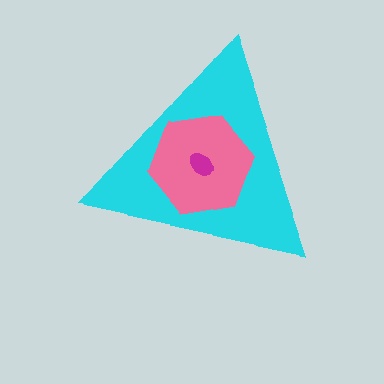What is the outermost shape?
The cyan triangle.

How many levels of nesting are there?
3.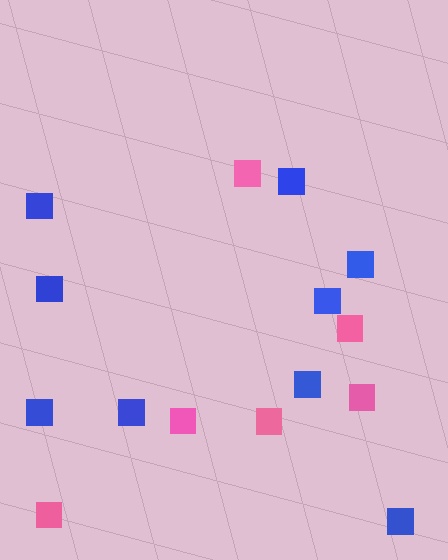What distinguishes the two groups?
There are 2 groups: one group of pink squares (6) and one group of blue squares (9).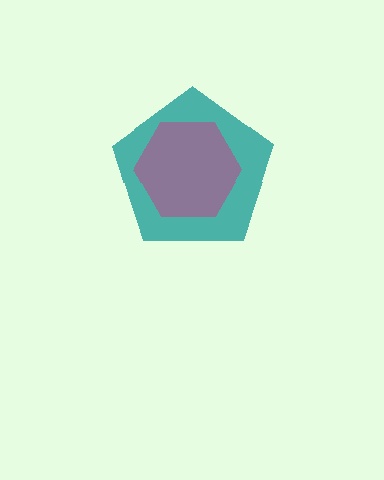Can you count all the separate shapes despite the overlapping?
Yes, there are 2 separate shapes.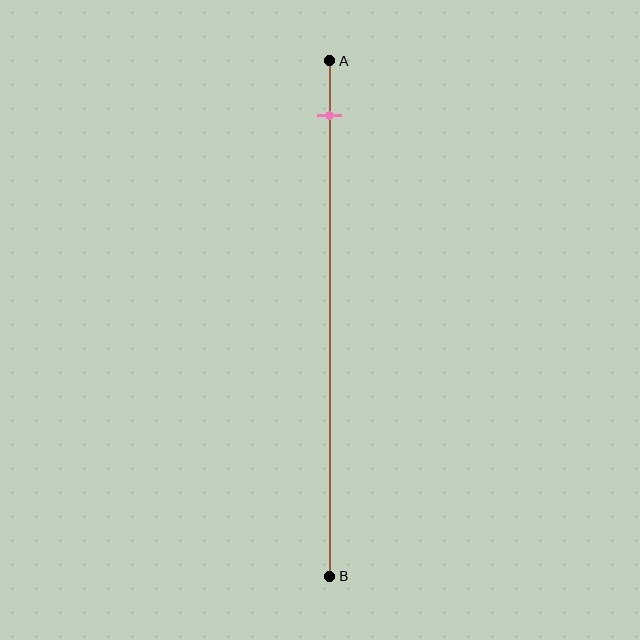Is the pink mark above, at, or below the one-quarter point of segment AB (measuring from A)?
The pink mark is above the one-quarter point of segment AB.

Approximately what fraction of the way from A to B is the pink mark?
The pink mark is approximately 10% of the way from A to B.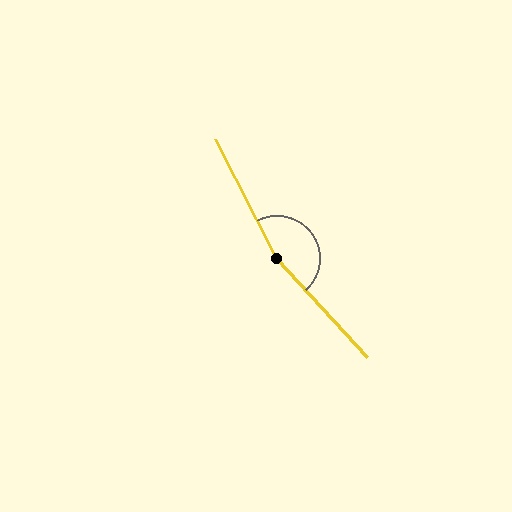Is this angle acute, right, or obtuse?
It is obtuse.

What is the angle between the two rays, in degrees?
Approximately 165 degrees.